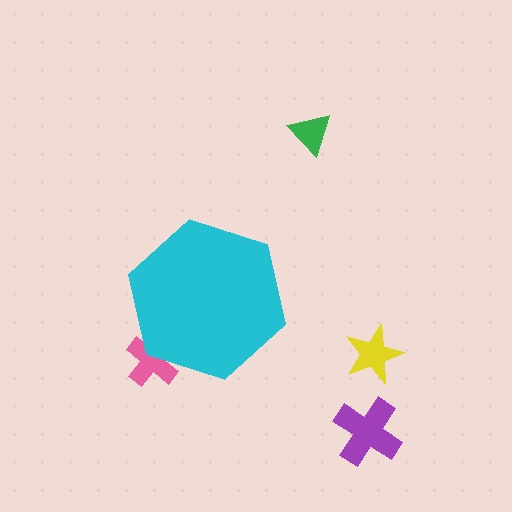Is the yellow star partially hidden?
No, the yellow star is fully visible.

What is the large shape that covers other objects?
A cyan hexagon.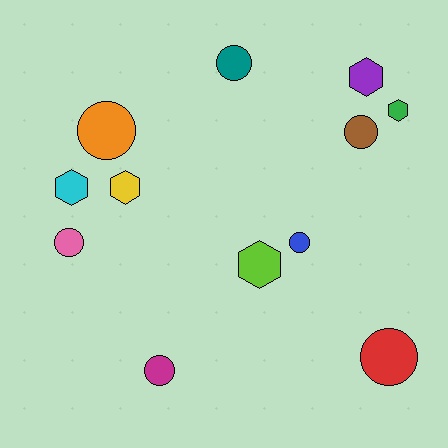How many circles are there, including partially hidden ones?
There are 7 circles.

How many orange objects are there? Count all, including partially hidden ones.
There is 1 orange object.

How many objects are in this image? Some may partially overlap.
There are 12 objects.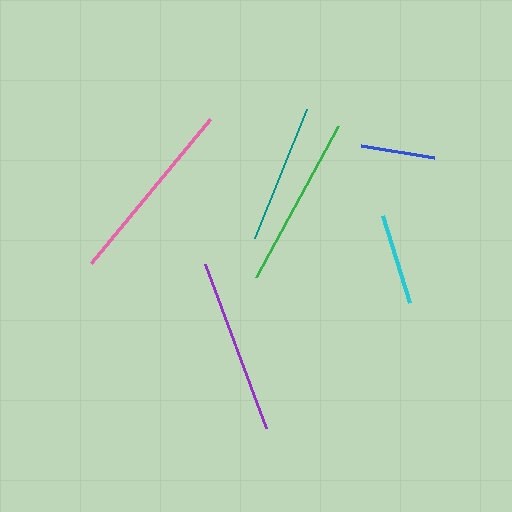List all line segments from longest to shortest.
From longest to shortest: pink, purple, green, teal, cyan, blue.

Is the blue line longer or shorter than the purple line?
The purple line is longer than the blue line.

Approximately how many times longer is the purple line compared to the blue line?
The purple line is approximately 2.4 times the length of the blue line.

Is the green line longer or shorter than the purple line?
The purple line is longer than the green line.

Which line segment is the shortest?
The blue line is the shortest at approximately 74 pixels.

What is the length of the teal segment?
The teal segment is approximately 139 pixels long.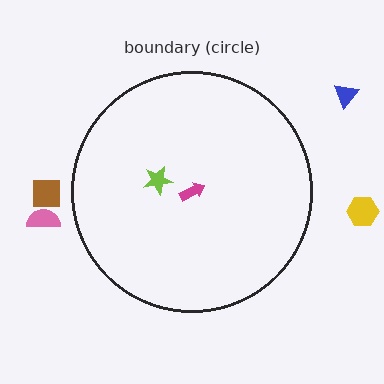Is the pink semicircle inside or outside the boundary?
Outside.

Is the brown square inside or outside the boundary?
Outside.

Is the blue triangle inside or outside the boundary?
Outside.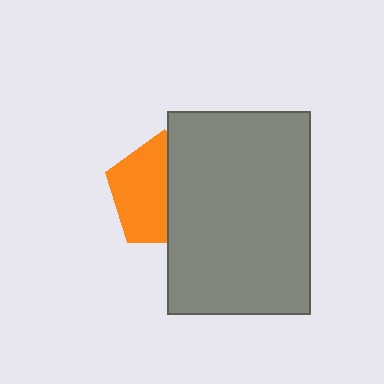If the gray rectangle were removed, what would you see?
You would see the complete orange pentagon.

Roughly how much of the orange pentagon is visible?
About half of it is visible (roughly 54%).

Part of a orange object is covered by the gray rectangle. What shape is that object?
It is a pentagon.